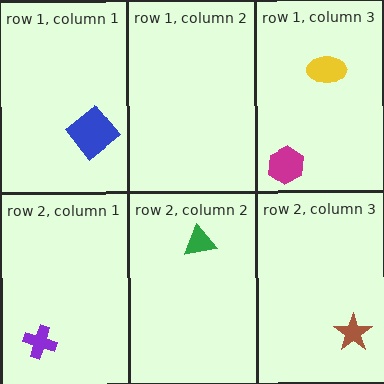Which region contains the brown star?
The row 2, column 3 region.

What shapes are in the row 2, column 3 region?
The brown star.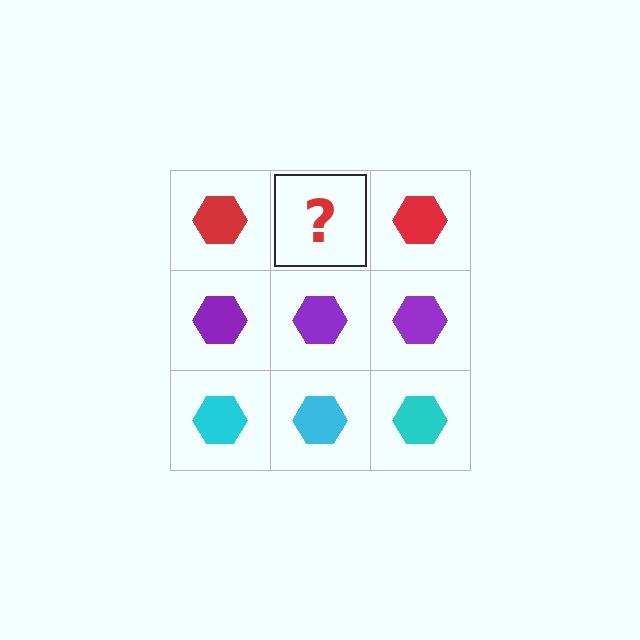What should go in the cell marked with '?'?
The missing cell should contain a red hexagon.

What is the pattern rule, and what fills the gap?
The rule is that each row has a consistent color. The gap should be filled with a red hexagon.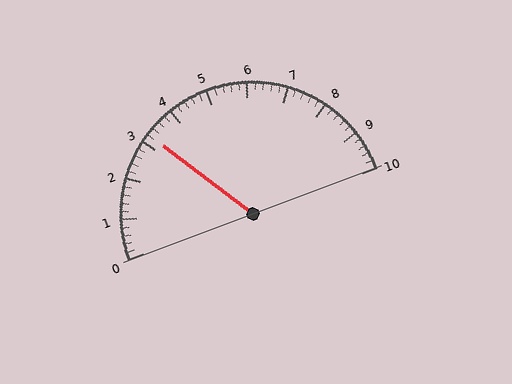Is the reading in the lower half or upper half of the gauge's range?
The reading is in the lower half of the range (0 to 10).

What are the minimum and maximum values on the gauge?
The gauge ranges from 0 to 10.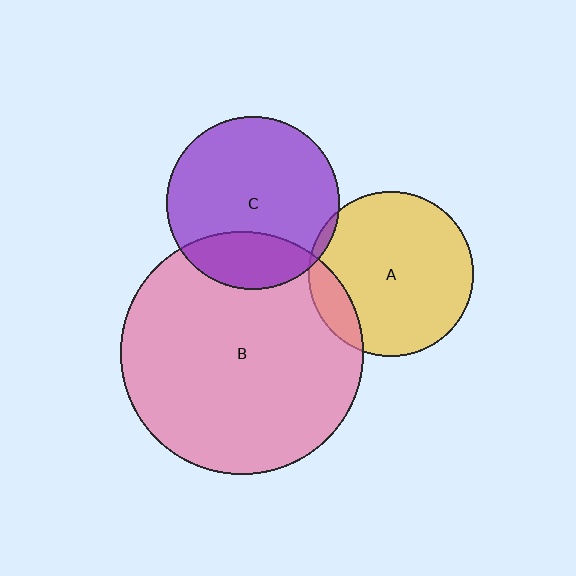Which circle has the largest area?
Circle B (pink).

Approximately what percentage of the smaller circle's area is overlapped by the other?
Approximately 5%.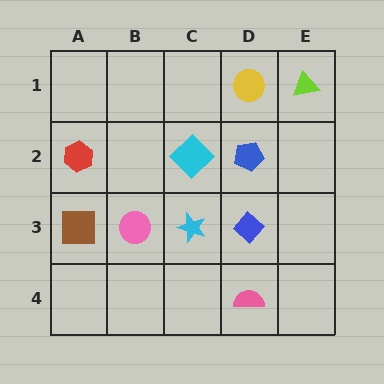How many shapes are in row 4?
1 shape.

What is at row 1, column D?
A yellow circle.